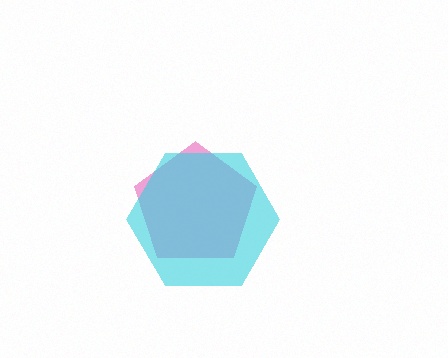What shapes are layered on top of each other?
The layered shapes are: a pink pentagon, a cyan hexagon.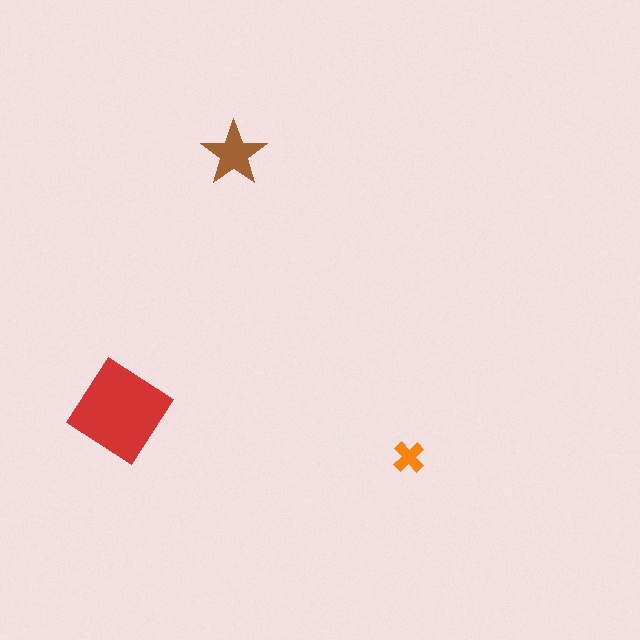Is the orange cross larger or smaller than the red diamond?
Smaller.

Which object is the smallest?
The orange cross.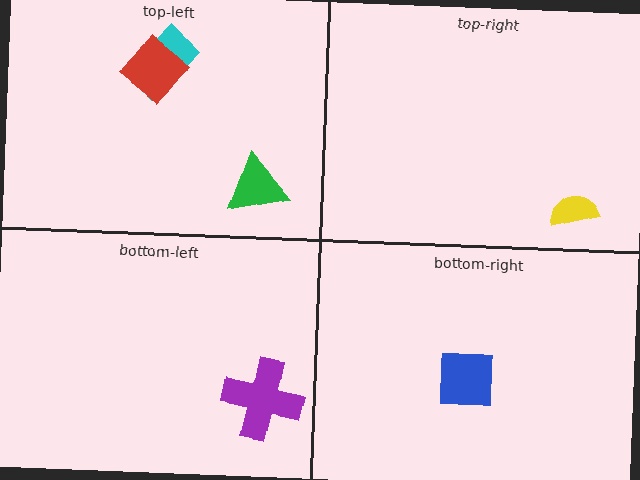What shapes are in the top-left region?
The cyan rectangle, the green triangle, the red diamond.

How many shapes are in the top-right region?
1.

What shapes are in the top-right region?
The yellow semicircle.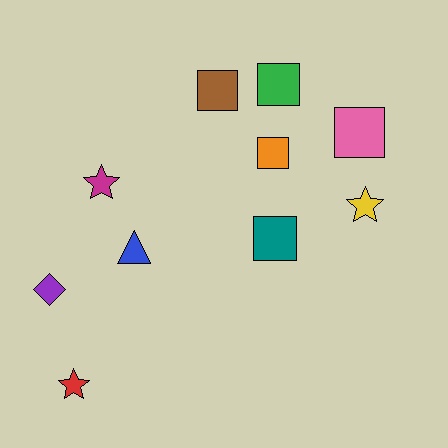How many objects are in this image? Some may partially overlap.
There are 10 objects.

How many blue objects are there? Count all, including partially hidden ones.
There is 1 blue object.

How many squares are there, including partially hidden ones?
There are 5 squares.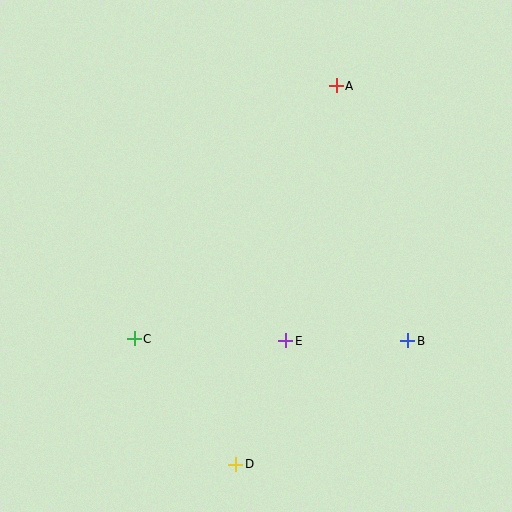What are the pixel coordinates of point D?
Point D is at (236, 464).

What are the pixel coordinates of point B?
Point B is at (408, 341).